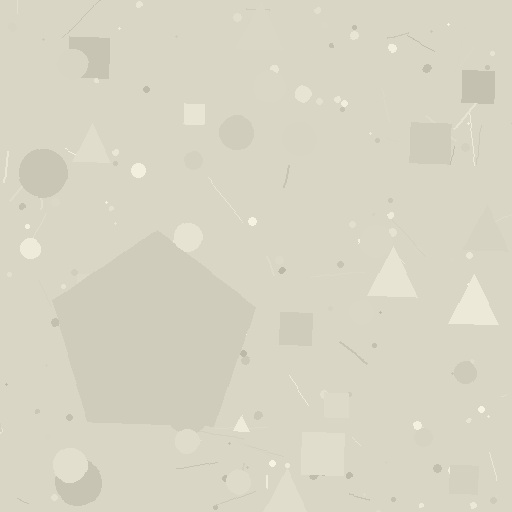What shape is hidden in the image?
A pentagon is hidden in the image.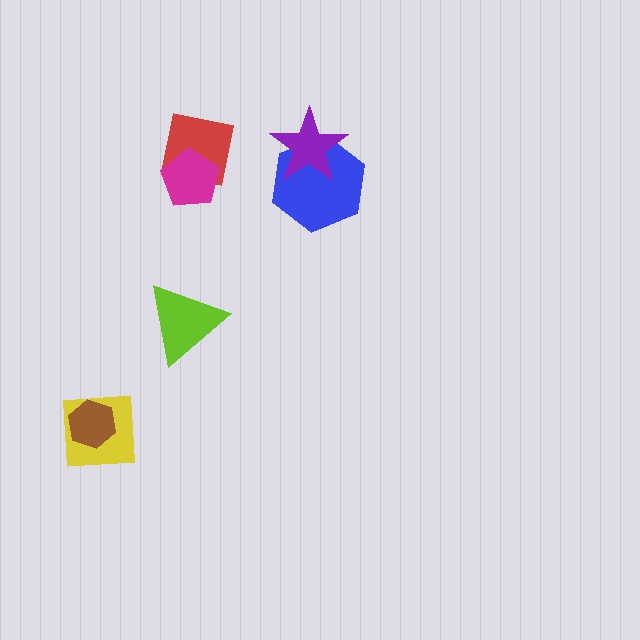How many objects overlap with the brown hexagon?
1 object overlaps with the brown hexagon.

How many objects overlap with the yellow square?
1 object overlaps with the yellow square.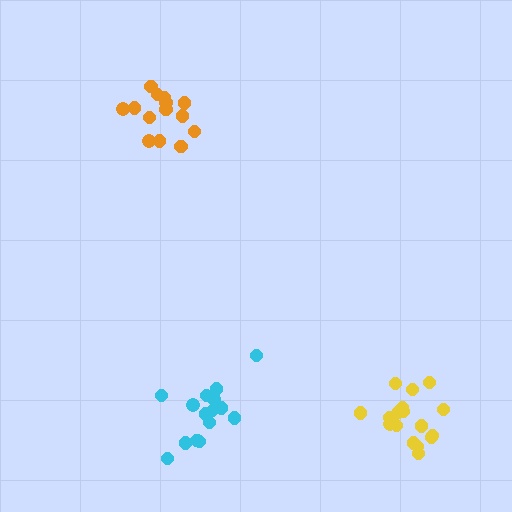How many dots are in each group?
Group 1: 17 dots, Group 2: 15 dots, Group 3: 14 dots (46 total).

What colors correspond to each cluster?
The clusters are colored: yellow, cyan, orange.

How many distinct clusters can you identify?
There are 3 distinct clusters.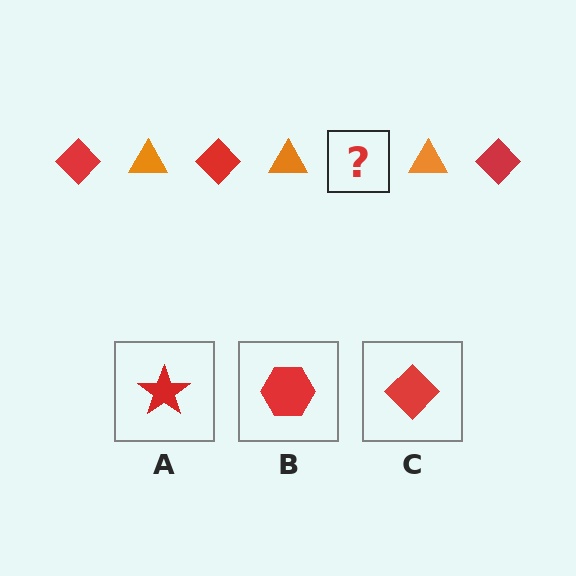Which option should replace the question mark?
Option C.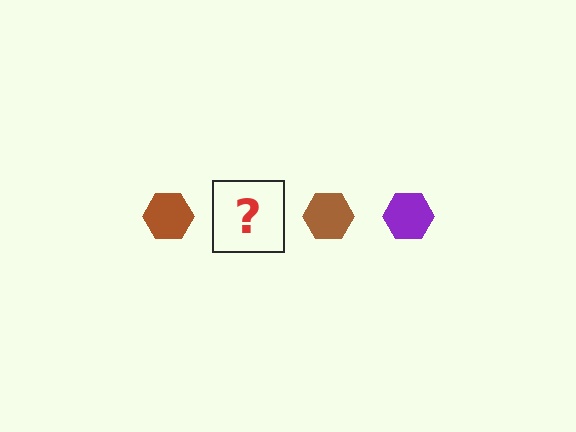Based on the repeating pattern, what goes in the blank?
The blank should be a purple hexagon.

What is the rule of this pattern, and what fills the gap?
The rule is that the pattern cycles through brown, purple hexagons. The gap should be filled with a purple hexagon.